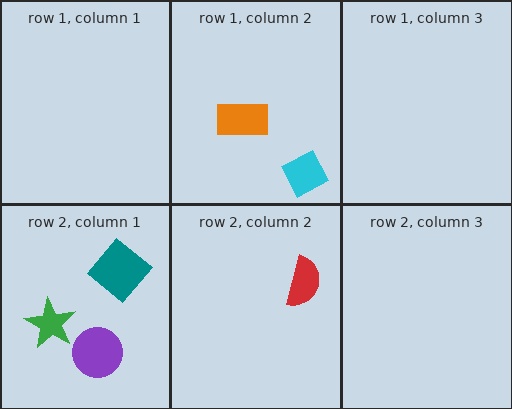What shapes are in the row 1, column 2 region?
The cyan diamond, the orange rectangle.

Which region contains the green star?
The row 2, column 1 region.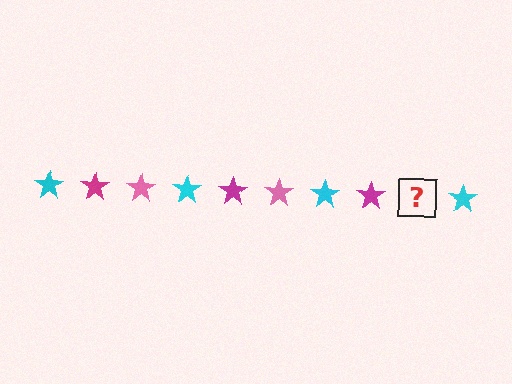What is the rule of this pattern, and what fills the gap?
The rule is that the pattern cycles through cyan, magenta, pink stars. The gap should be filled with a pink star.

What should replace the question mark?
The question mark should be replaced with a pink star.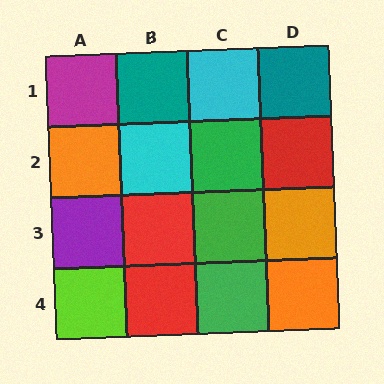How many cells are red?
3 cells are red.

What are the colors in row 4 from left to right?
Lime, red, green, orange.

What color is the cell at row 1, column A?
Magenta.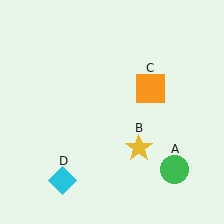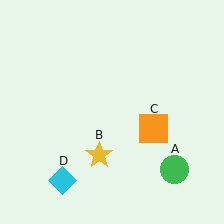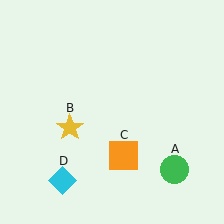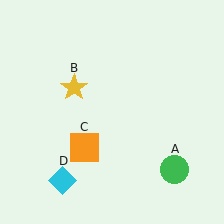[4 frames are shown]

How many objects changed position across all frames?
2 objects changed position: yellow star (object B), orange square (object C).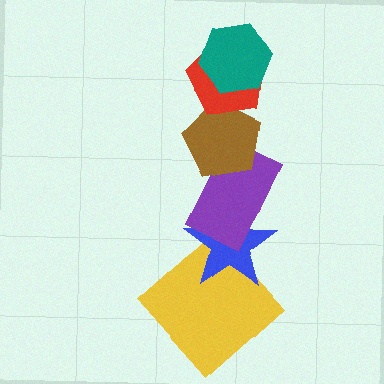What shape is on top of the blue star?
The purple rectangle is on top of the blue star.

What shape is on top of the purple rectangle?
The brown pentagon is on top of the purple rectangle.